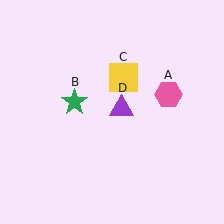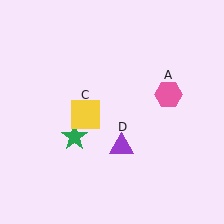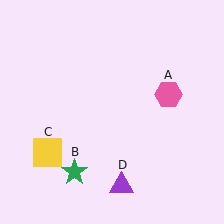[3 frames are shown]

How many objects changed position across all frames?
3 objects changed position: green star (object B), yellow square (object C), purple triangle (object D).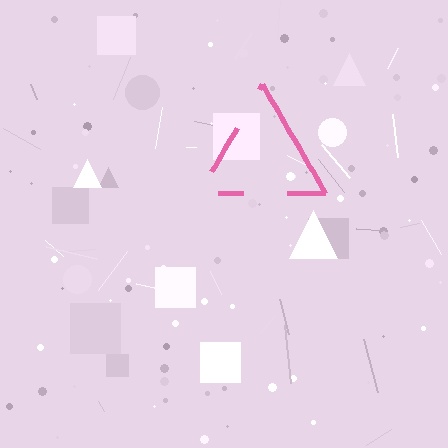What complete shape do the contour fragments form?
The contour fragments form a triangle.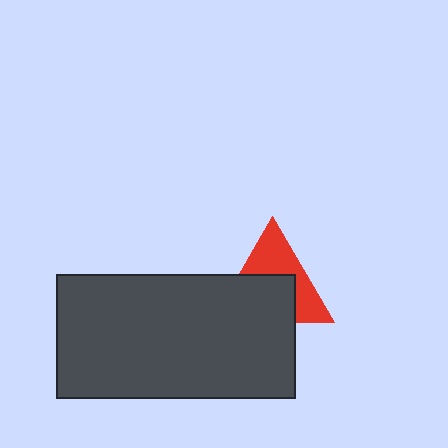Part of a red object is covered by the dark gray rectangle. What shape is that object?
It is a triangle.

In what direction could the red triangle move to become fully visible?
The red triangle could move up. That would shift it out from behind the dark gray rectangle entirely.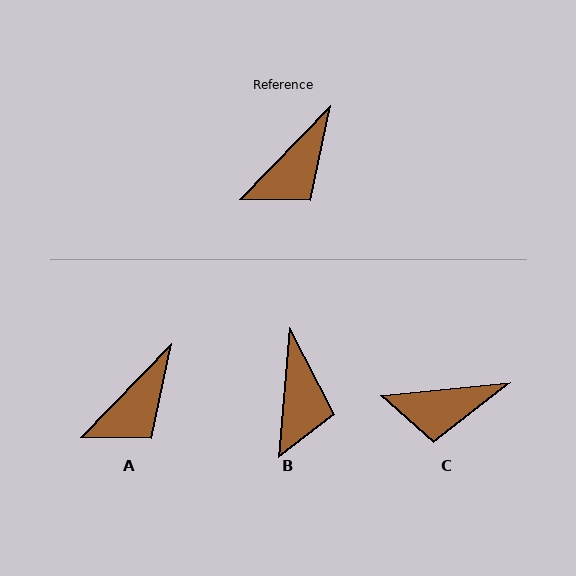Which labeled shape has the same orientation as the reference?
A.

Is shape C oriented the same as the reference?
No, it is off by about 41 degrees.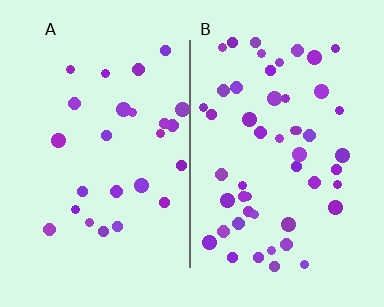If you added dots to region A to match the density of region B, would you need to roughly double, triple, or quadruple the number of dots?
Approximately double.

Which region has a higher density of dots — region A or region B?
B (the right).